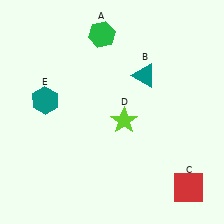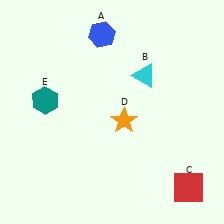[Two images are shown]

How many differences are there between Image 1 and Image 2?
There are 3 differences between the two images.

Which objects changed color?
A changed from green to blue. B changed from teal to cyan. D changed from lime to orange.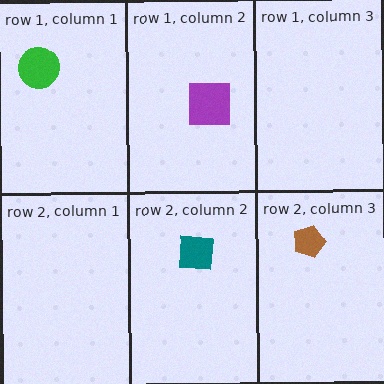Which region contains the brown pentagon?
The row 2, column 3 region.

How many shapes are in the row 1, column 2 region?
1.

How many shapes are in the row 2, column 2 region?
1.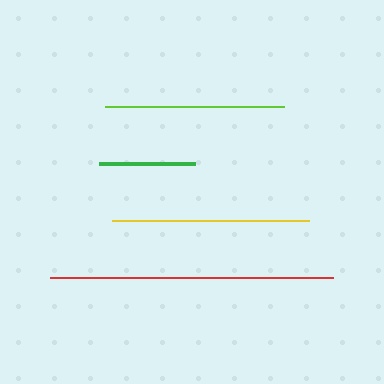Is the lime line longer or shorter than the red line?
The red line is longer than the lime line.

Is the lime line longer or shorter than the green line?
The lime line is longer than the green line.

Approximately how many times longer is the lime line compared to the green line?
The lime line is approximately 1.9 times the length of the green line.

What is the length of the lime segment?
The lime segment is approximately 179 pixels long.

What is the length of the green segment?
The green segment is approximately 96 pixels long.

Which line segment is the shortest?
The green line is the shortest at approximately 96 pixels.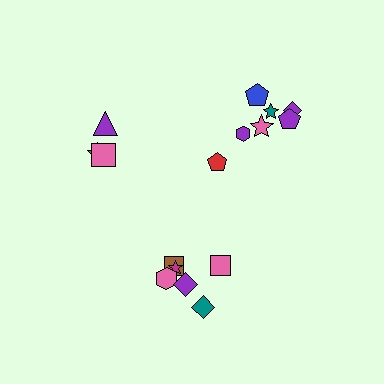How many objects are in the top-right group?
There are 7 objects.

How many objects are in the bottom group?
There are 6 objects.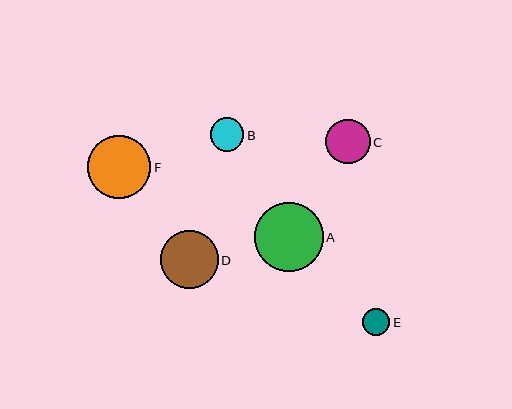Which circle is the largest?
Circle A is the largest with a size of approximately 68 pixels.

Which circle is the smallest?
Circle E is the smallest with a size of approximately 27 pixels.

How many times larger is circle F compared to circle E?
Circle F is approximately 2.3 times the size of circle E.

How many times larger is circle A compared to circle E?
Circle A is approximately 2.5 times the size of circle E.